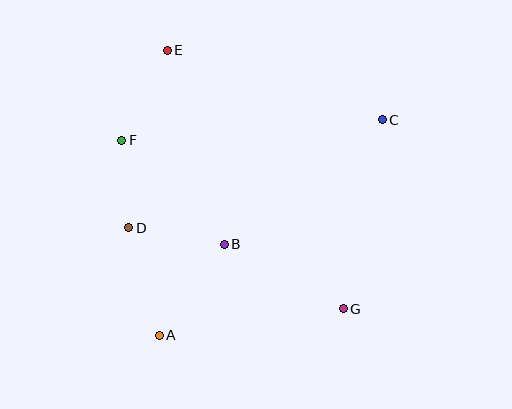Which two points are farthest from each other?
Points E and G are farthest from each other.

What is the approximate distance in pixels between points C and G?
The distance between C and G is approximately 193 pixels.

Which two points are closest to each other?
Points D and F are closest to each other.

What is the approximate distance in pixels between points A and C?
The distance between A and C is approximately 310 pixels.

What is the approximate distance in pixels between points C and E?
The distance between C and E is approximately 226 pixels.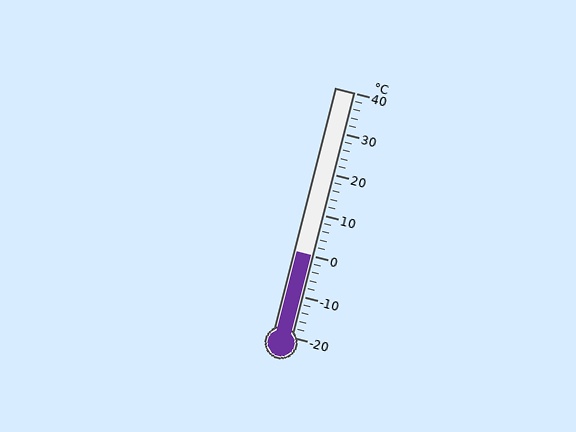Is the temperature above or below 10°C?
The temperature is below 10°C.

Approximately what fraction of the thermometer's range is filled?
The thermometer is filled to approximately 35% of its range.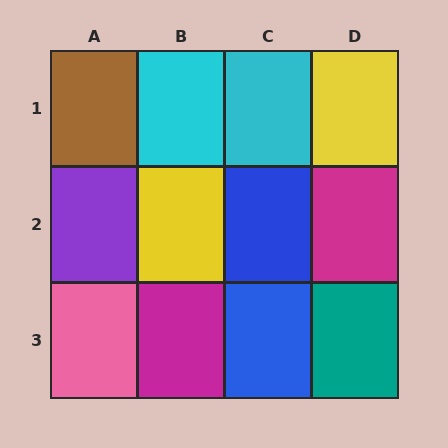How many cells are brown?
1 cell is brown.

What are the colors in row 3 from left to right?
Pink, magenta, blue, teal.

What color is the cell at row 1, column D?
Yellow.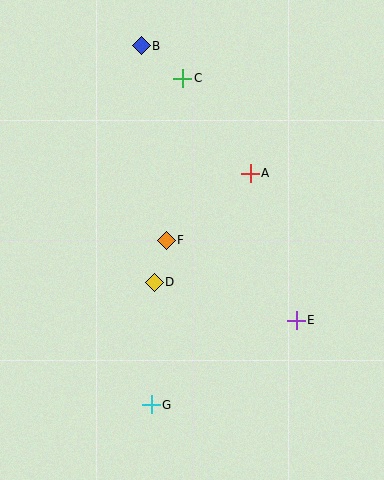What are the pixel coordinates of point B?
Point B is at (141, 46).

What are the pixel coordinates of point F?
Point F is at (166, 240).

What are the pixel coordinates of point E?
Point E is at (296, 320).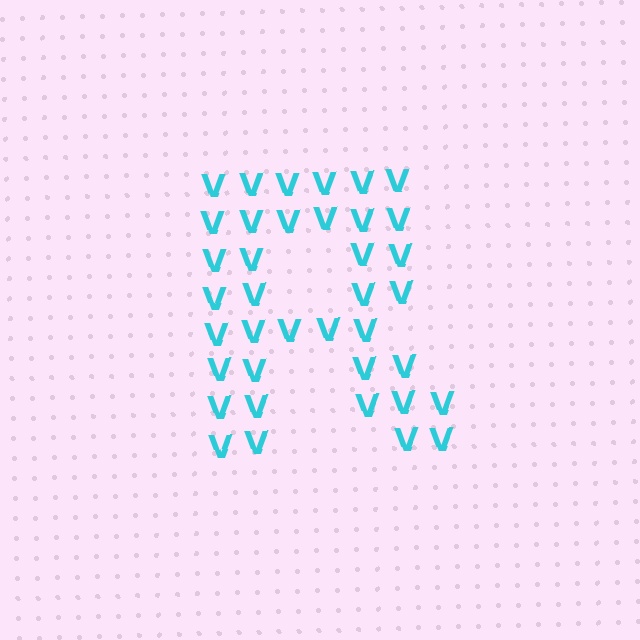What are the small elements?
The small elements are letter V's.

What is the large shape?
The large shape is the letter R.